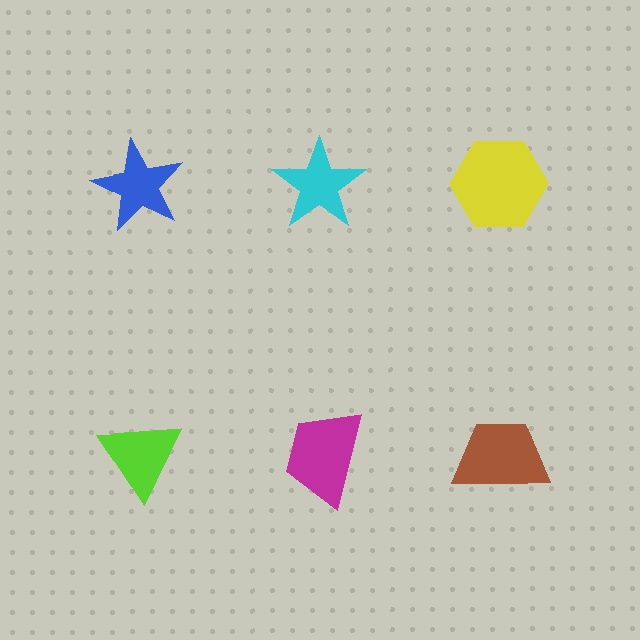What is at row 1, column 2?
A cyan star.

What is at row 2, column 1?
A lime triangle.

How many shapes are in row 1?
3 shapes.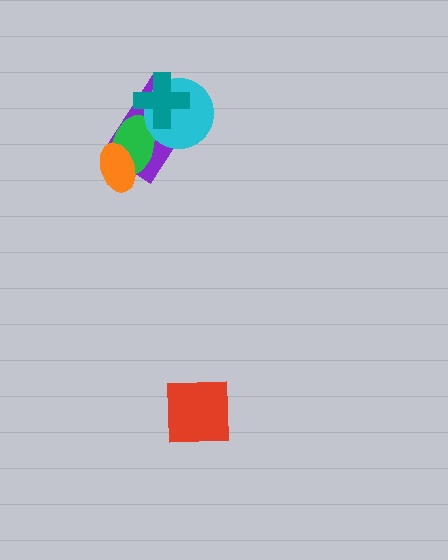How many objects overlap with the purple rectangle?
4 objects overlap with the purple rectangle.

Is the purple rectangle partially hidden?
Yes, it is partially covered by another shape.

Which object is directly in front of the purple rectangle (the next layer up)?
The green ellipse is directly in front of the purple rectangle.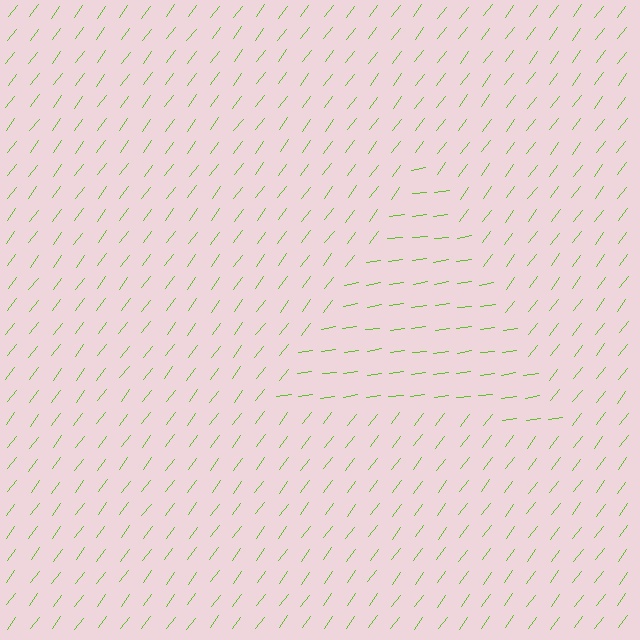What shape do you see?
I see a triangle.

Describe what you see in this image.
The image is filled with small lime line segments. A triangle region in the image has lines oriented differently from the surrounding lines, creating a visible texture boundary.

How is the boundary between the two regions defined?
The boundary is defined purely by a change in line orientation (approximately 45 degrees difference). All lines are the same color and thickness.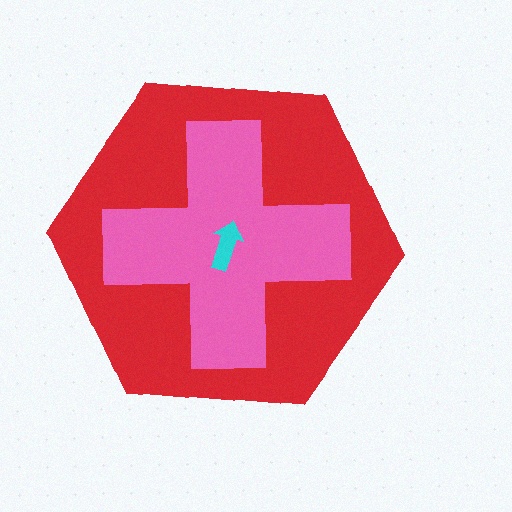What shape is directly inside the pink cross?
The cyan arrow.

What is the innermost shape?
The cyan arrow.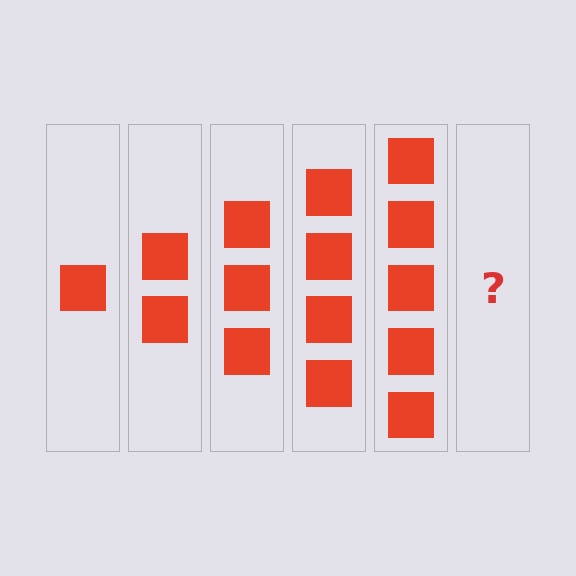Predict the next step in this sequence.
The next step is 6 squares.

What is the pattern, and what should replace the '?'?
The pattern is that each step adds one more square. The '?' should be 6 squares.